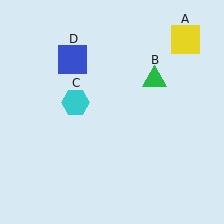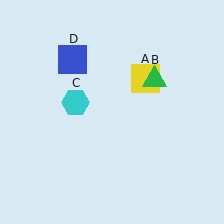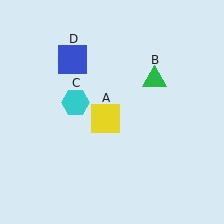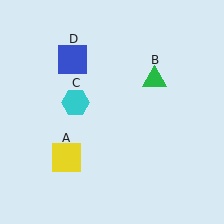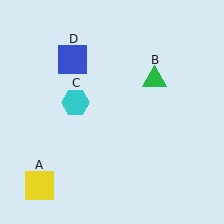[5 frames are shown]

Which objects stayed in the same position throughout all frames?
Green triangle (object B) and cyan hexagon (object C) and blue square (object D) remained stationary.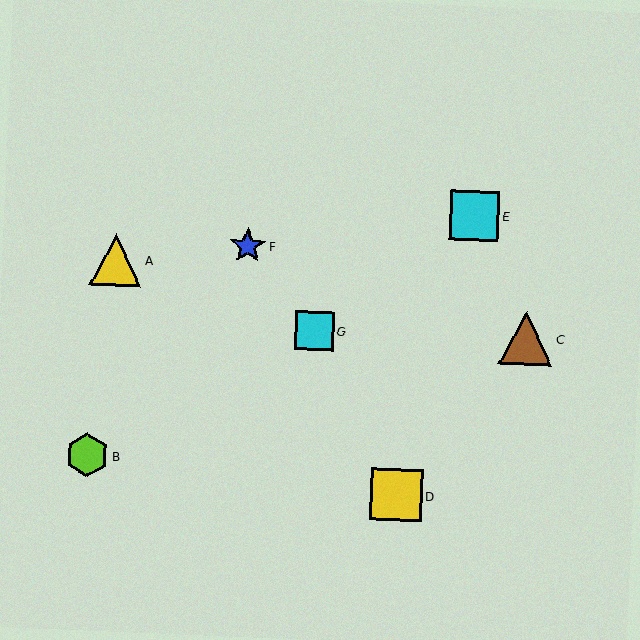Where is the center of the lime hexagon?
The center of the lime hexagon is at (87, 455).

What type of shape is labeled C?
Shape C is a brown triangle.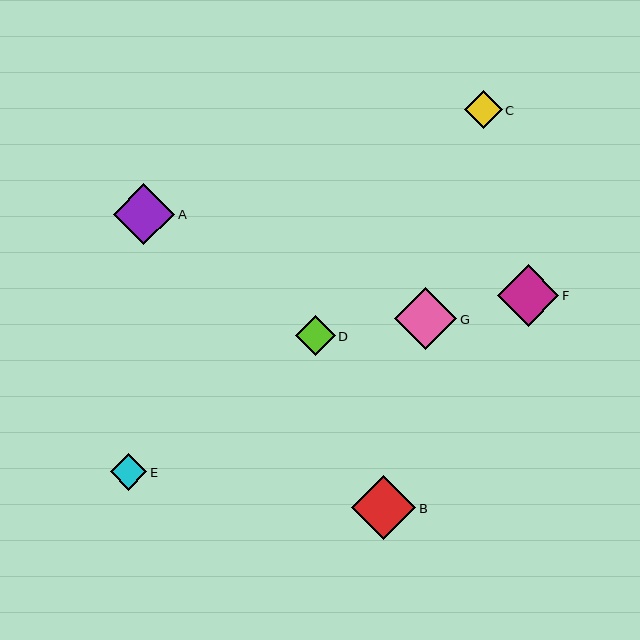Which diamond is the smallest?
Diamond E is the smallest with a size of approximately 37 pixels.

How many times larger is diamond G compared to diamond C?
Diamond G is approximately 1.7 times the size of diamond C.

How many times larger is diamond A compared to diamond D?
Diamond A is approximately 1.5 times the size of diamond D.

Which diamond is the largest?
Diamond B is the largest with a size of approximately 64 pixels.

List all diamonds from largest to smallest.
From largest to smallest: B, G, F, A, D, C, E.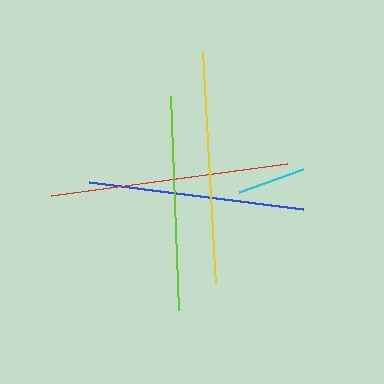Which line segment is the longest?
The red line is the longest at approximately 238 pixels.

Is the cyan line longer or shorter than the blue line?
The blue line is longer than the cyan line.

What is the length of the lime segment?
The lime segment is approximately 214 pixels long.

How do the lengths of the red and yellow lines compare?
The red and yellow lines are approximately the same length.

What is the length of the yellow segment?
The yellow segment is approximately 233 pixels long.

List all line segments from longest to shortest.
From longest to shortest: red, yellow, blue, lime, cyan.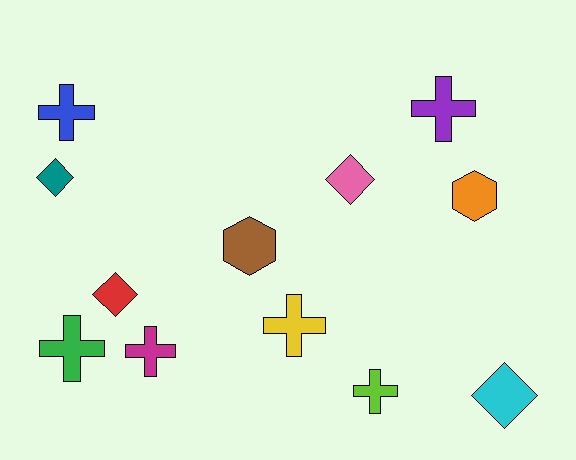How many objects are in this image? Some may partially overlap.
There are 12 objects.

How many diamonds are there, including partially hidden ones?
There are 4 diamonds.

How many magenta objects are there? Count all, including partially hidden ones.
There is 1 magenta object.